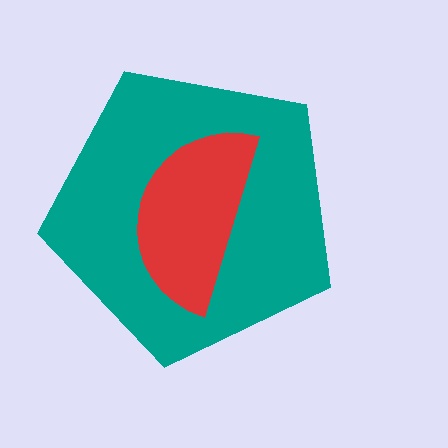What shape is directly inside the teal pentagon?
The red semicircle.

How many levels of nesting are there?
2.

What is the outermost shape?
The teal pentagon.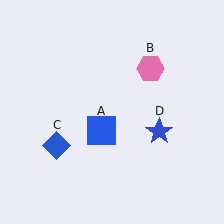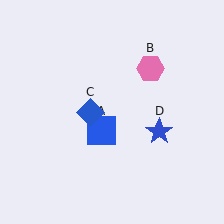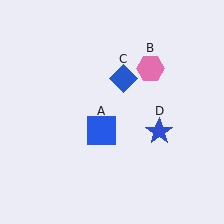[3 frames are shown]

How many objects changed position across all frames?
1 object changed position: blue diamond (object C).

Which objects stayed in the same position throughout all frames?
Blue square (object A) and pink hexagon (object B) and blue star (object D) remained stationary.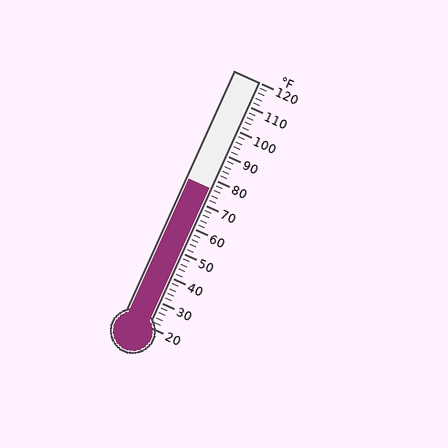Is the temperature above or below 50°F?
The temperature is above 50°F.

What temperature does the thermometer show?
The thermometer shows approximately 76°F.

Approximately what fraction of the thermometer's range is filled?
The thermometer is filled to approximately 55% of its range.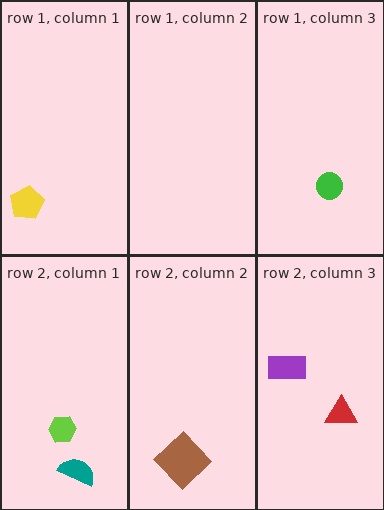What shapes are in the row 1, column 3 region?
The green circle.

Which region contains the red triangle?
The row 2, column 3 region.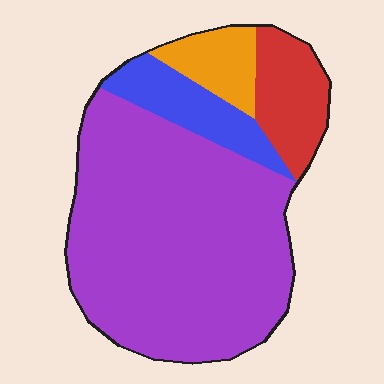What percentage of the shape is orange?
Orange takes up less than a quarter of the shape.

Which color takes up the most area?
Purple, at roughly 70%.